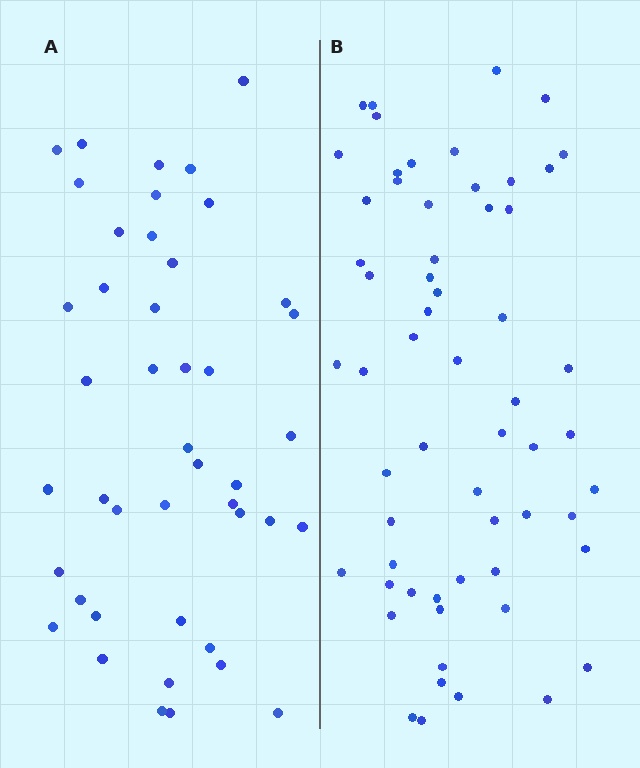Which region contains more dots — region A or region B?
Region B (the right region) has more dots.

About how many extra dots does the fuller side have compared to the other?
Region B has approximately 15 more dots than region A.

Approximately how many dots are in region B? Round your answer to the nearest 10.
About 60 dots.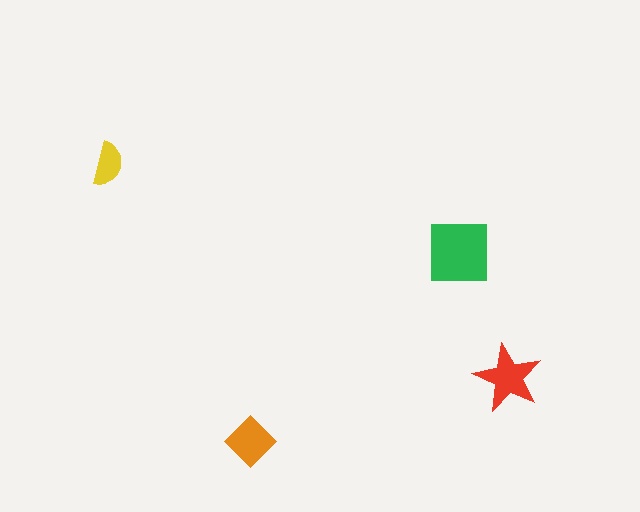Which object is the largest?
The green square.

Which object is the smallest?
The yellow semicircle.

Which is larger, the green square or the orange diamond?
The green square.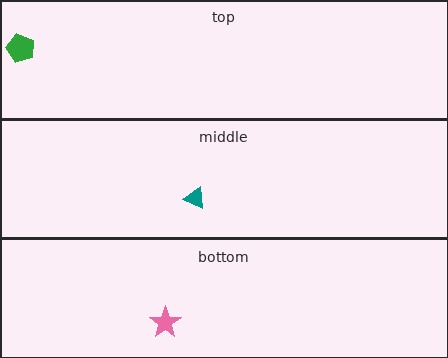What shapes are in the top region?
The green pentagon.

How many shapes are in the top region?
1.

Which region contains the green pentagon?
The top region.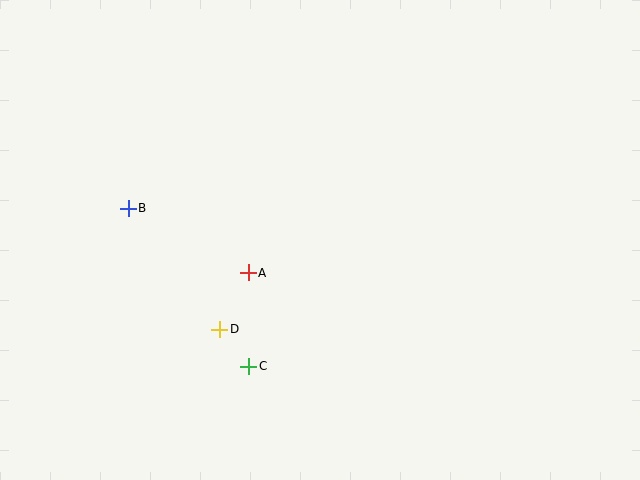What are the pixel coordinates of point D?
Point D is at (220, 329).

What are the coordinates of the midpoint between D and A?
The midpoint between D and A is at (234, 301).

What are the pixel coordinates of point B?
Point B is at (128, 208).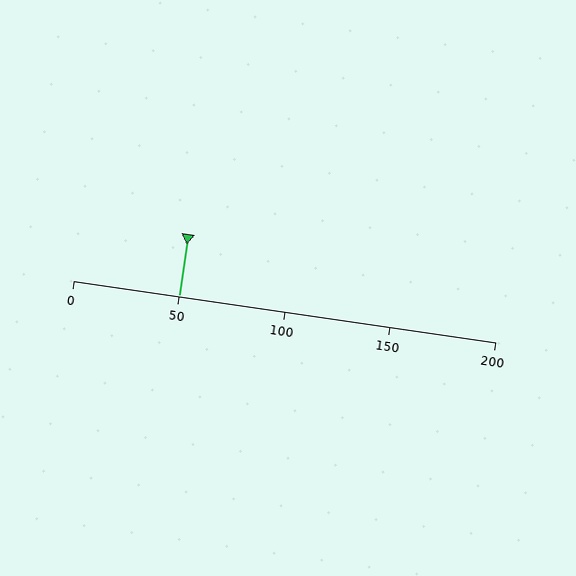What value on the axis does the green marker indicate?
The marker indicates approximately 50.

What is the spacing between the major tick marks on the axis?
The major ticks are spaced 50 apart.